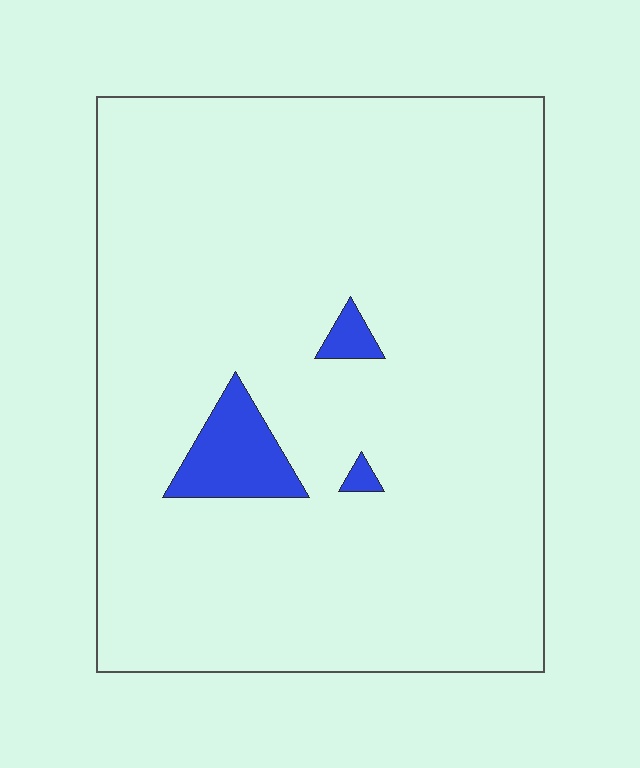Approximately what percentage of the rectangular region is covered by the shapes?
Approximately 5%.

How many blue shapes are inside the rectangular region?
3.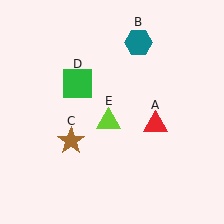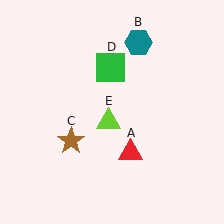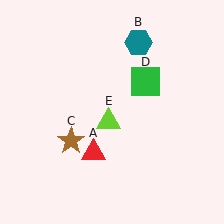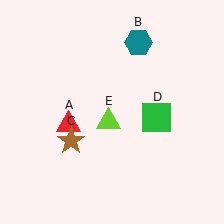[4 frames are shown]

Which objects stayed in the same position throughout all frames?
Teal hexagon (object B) and brown star (object C) and lime triangle (object E) remained stationary.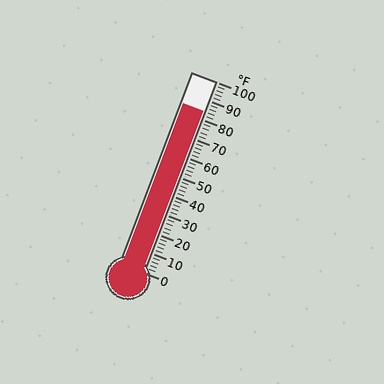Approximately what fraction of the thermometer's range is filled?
The thermometer is filled to approximately 85% of its range.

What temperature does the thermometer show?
The thermometer shows approximately 84°F.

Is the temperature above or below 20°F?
The temperature is above 20°F.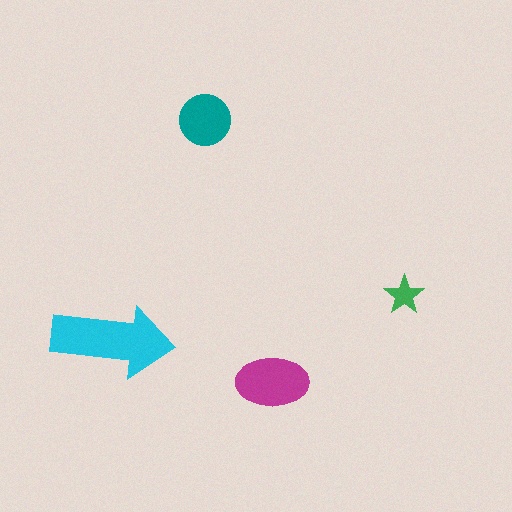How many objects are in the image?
There are 4 objects in the image.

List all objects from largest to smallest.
The cyan arrow, the magenta ellipse, the teal circle, the green star.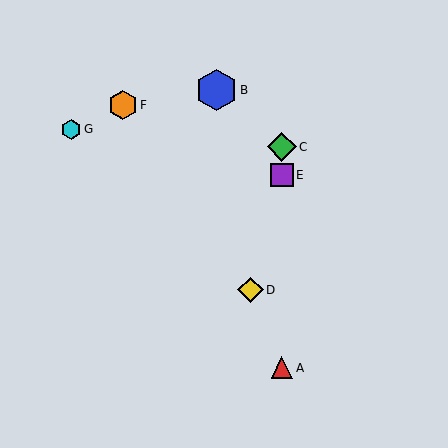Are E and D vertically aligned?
No, E is at x≈282 and D is at x≈250.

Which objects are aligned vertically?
Objects A, C, E are aligned vertically.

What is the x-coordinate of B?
Object B is at x≈217.